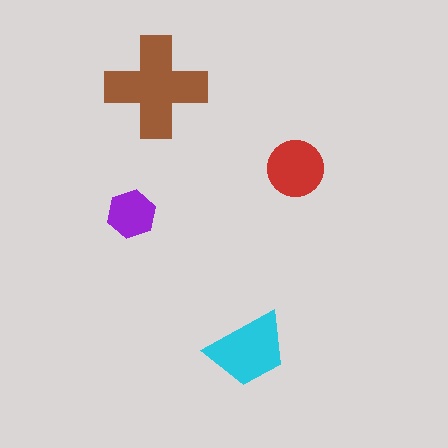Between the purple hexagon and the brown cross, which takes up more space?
The brown cross.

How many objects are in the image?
There are 4 objects in the image.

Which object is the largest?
The brown cross.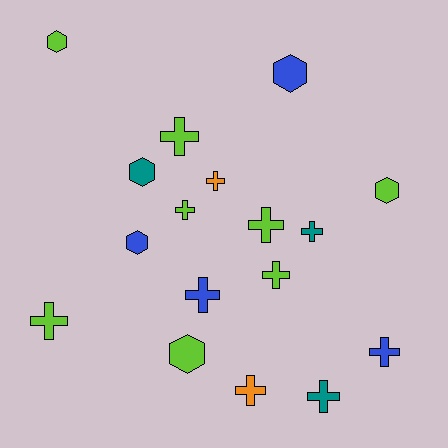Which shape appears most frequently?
Cross, with 11 objects.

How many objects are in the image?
There are 17 objects.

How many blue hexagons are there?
There are 2 blue hexagons.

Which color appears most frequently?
Lime, with 8 objects.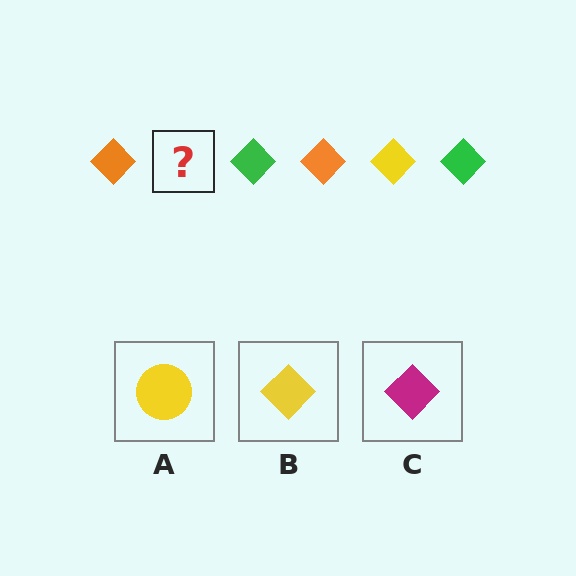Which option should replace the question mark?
Option B.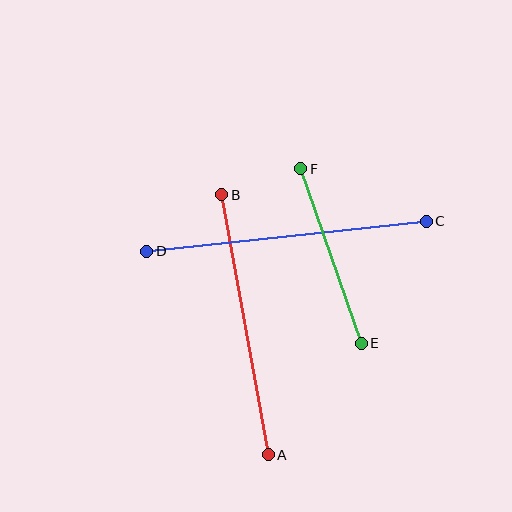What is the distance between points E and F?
The distance is approximately 184 pixels.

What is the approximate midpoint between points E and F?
The midpoint is at approximately (331, 256) pixels.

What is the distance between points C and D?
The distance is approximately 281 pixels.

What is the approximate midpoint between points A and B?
The midpoint is at approximately (245, 325) pixels.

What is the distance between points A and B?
The distance is approximately 264 pixels.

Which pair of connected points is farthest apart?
Points C and D are farthest apart.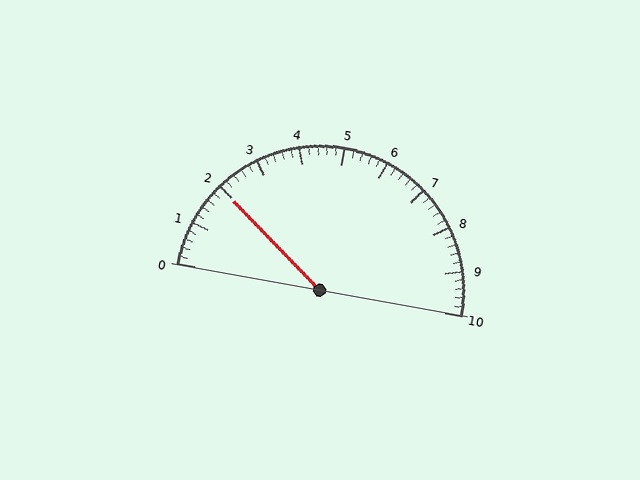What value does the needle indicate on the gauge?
The needle indicates approximately 2.0.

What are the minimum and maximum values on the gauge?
The gauge ranges from 0 to 10.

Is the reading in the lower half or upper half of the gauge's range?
The reading is in the lower half of the range (0 to 10).